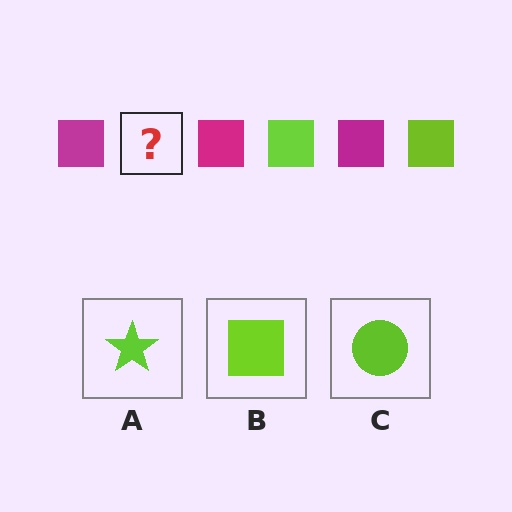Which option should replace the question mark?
Option B.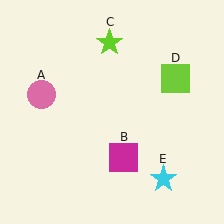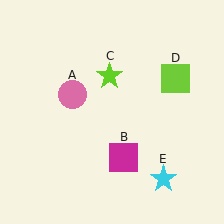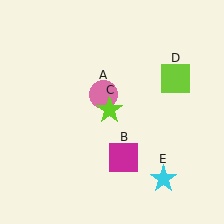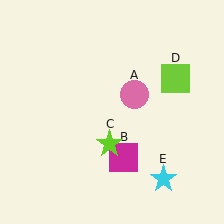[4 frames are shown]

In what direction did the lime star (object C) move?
The lime star (object C) moved down.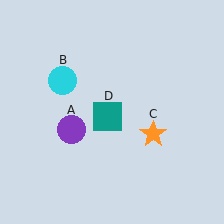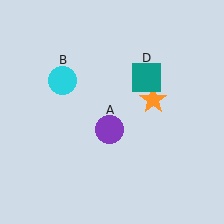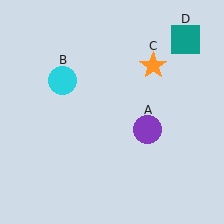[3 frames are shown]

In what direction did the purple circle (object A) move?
The purple circle (object A) moved right.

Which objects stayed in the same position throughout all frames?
Cyan circle (object B) remained stationary.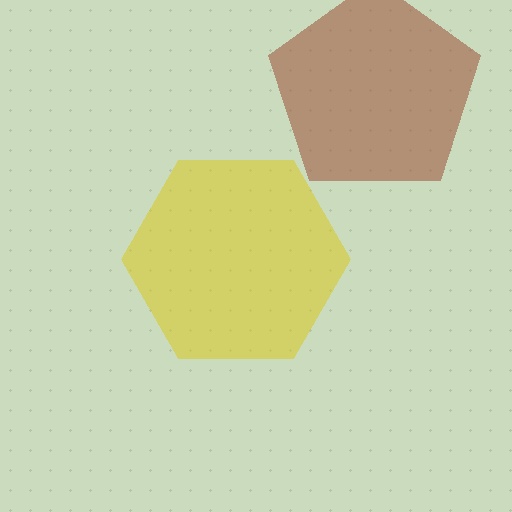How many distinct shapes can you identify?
There are 2 distinct shapes: a brown pentagon, a yellow hexagon.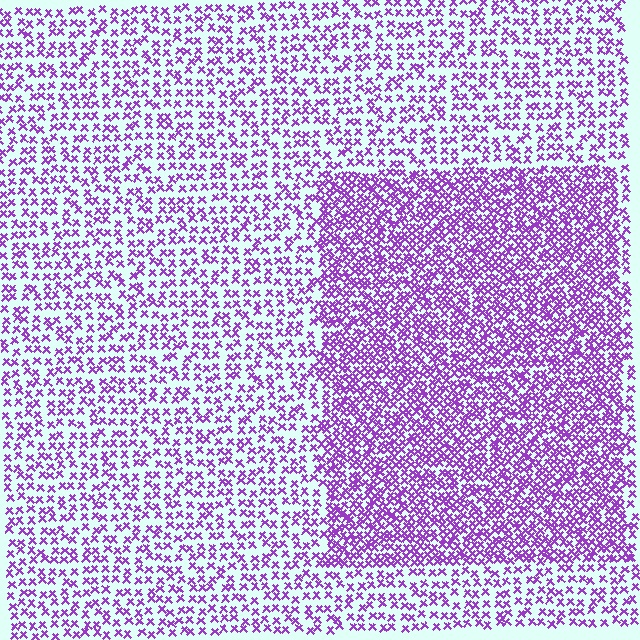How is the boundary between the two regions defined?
The boundary is defined by a change in element density (approximately 2.0x ratio). All elements are the same color, size, and shape.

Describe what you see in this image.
The image contains small purple elements arranged at two different densities. A rectangle-shaped region is visible where the elements are more densely packed than the surrounding area.